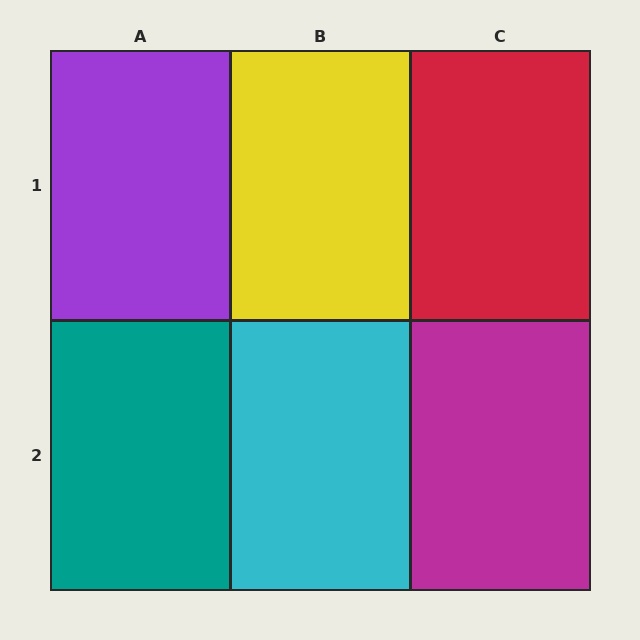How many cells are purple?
1 cell is purple.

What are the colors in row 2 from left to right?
Teal, cyan, magenta.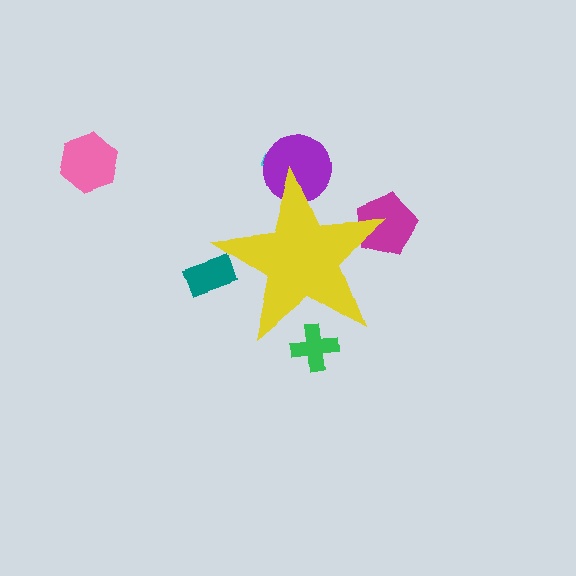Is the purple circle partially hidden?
Yes, the purple circle is partially hidden behind the yellow star.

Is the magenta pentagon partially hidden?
Yes, the magenta pentagon is partially hidden behind the yellow star.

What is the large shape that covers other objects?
A yellow star.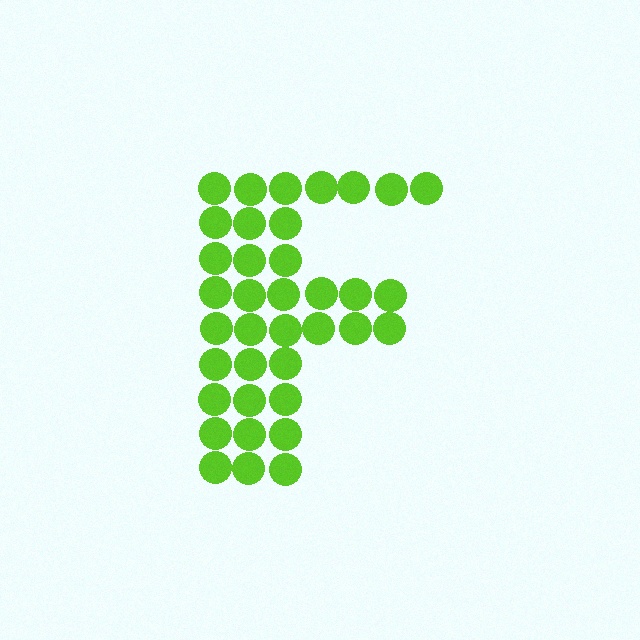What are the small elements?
The small elements are circles.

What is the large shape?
The large shape is the letter F.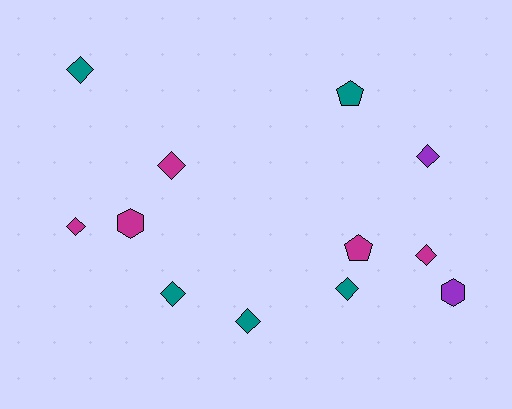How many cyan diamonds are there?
There are no cyan diamonds.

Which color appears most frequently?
Magenta, with 5 objects.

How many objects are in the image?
There are 12 objects.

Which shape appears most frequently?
Diamond, with 8 objects.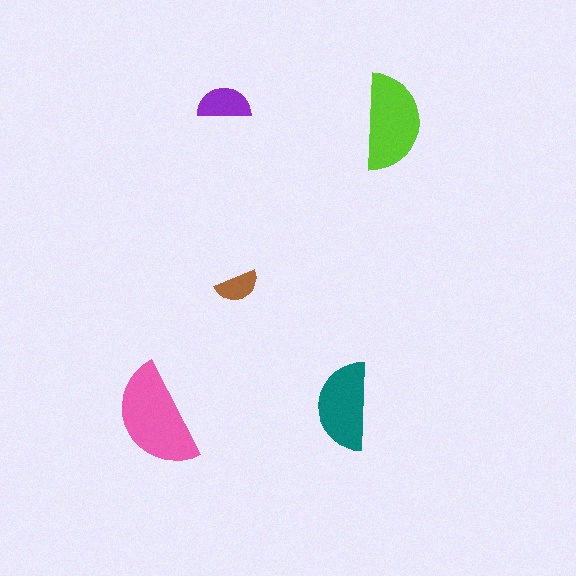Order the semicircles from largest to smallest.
the pink one, the lime one, the teal one, the purple one, the brown one.